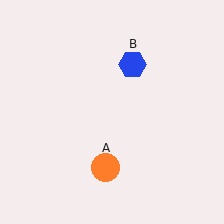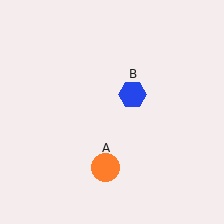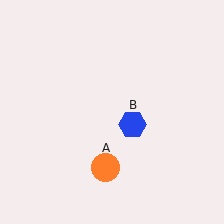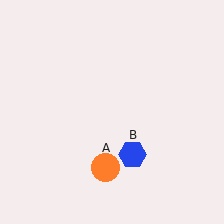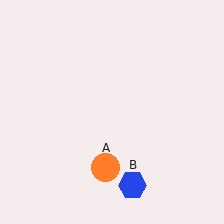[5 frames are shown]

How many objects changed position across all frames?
1 object changed position: blue hexagon (object B).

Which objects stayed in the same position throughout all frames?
Orange circle (object A) remained stationary.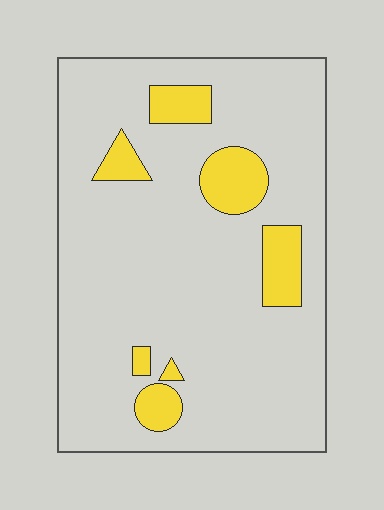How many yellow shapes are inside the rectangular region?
7.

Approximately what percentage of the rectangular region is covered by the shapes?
Approximately 15%.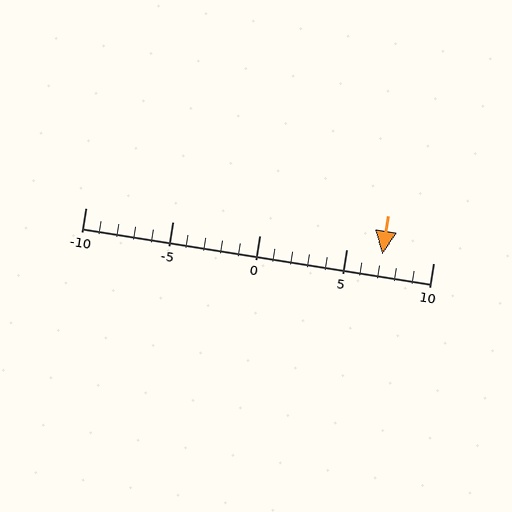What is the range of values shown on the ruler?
The ruler shows values from -10 to 10.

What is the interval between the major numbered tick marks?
The major tick marks are spaced 5 units apart.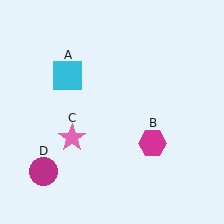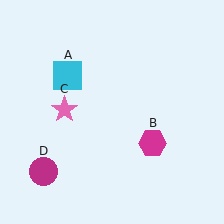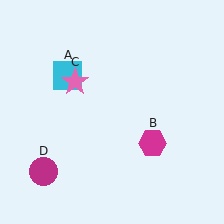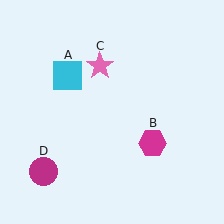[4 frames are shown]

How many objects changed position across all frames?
1 object changed position: pink star (object C).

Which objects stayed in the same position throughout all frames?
Cyan square (object A) and magenta hexagon (object B) and magenta circle (object D) remained stationary.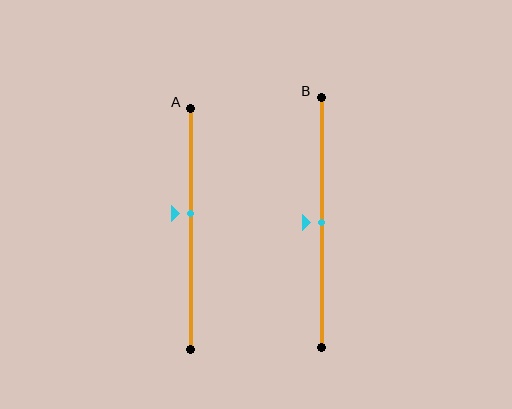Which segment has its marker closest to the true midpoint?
Segment B has its marker closest to the true midpoint.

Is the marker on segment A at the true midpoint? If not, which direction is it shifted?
No, the marker on segment A is shifted upward by about 7% of the segment length.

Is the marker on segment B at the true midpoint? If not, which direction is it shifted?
Yes, the marker on segment B is at the true midpoint.